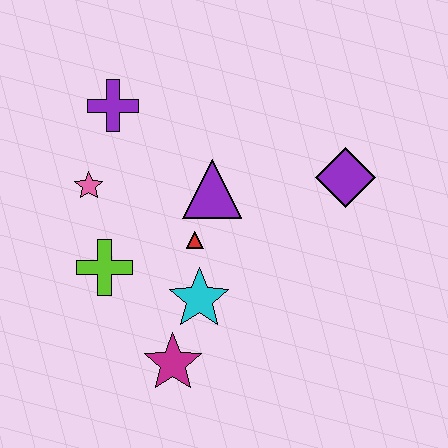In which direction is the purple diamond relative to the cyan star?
The purple diamond is to the right of the cyan star.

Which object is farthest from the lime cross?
The purple diamond is farthest from the lime cross.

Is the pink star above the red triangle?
Yes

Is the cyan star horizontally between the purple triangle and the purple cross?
Yes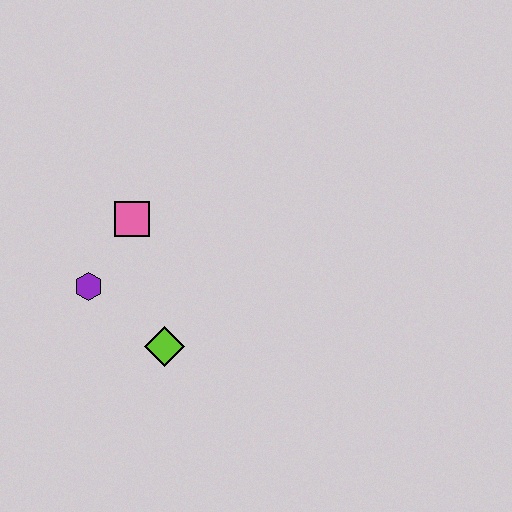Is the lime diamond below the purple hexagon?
Yes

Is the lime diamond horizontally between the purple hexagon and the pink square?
No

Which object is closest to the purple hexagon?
The pink square is closest to the purple hexagon.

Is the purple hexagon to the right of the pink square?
No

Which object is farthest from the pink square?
The lime diamond is farthest from the pink square.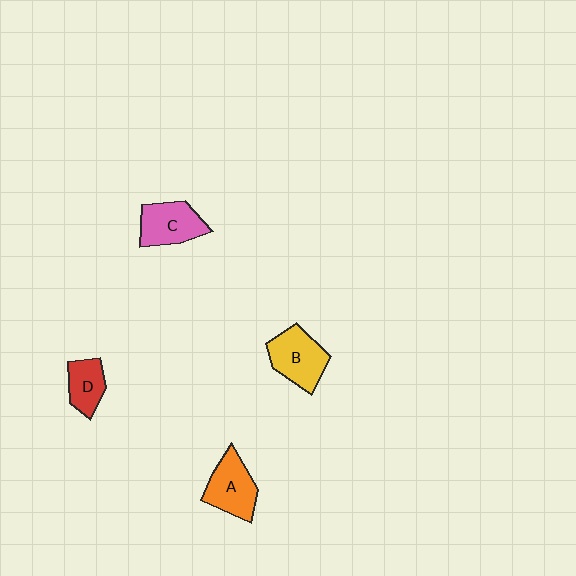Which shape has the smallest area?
Shape D (red).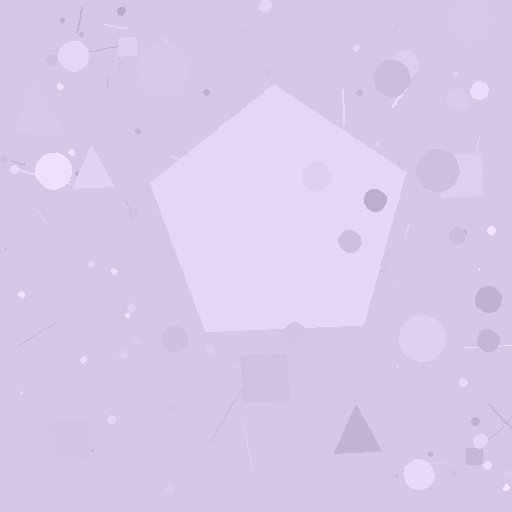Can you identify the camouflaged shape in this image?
The camouflaged shape is a pentagon.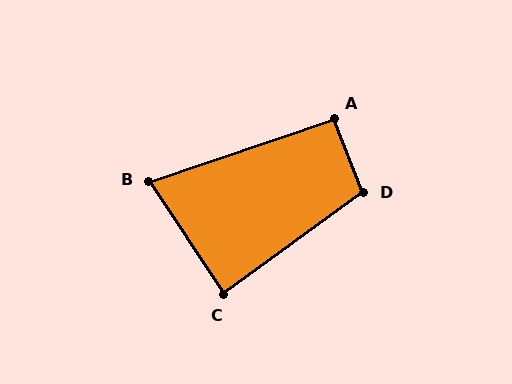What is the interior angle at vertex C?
Approximately 88 degrees (approximately right).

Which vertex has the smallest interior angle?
B, at approximately 75 degrees.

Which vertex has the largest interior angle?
D, at approximately 105 degrees.